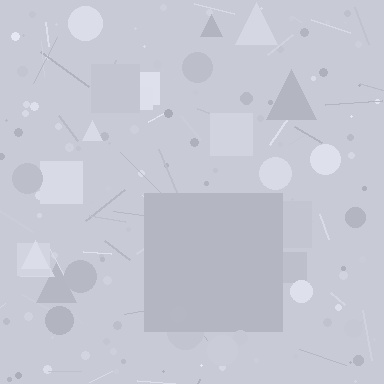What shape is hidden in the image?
A square is hidden in the image.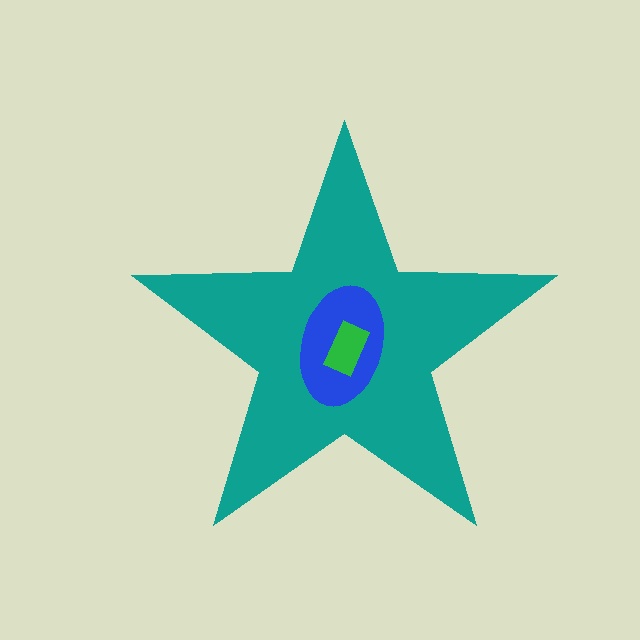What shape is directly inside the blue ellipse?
The green rectangle.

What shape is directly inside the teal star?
The blue ellipse.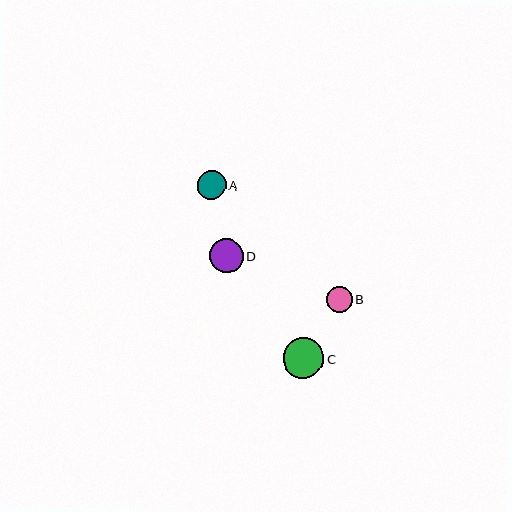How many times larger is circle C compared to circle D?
Circle C is approximately 1.2 times the size of circle D.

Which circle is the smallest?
Circle B is the smallest with a size of approximately 26 pixels.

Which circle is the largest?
Circle C is the largest with a size of approximately 41 pixels.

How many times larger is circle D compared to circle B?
Circle D is approximately 1.3 times the size of circle B.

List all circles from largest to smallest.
From largest to smallest: C, D, A, B.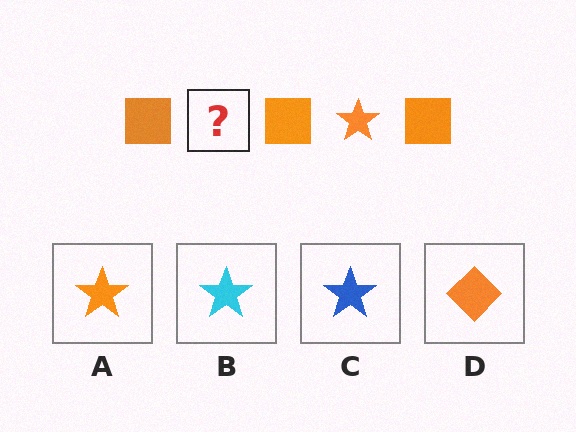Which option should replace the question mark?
Option A.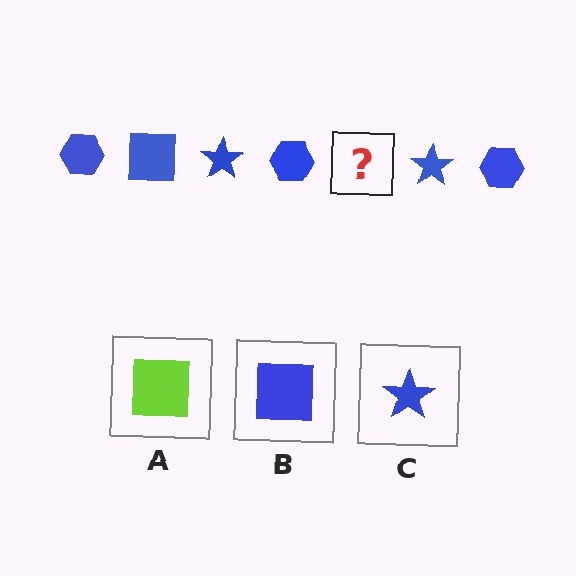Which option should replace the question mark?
Option B.